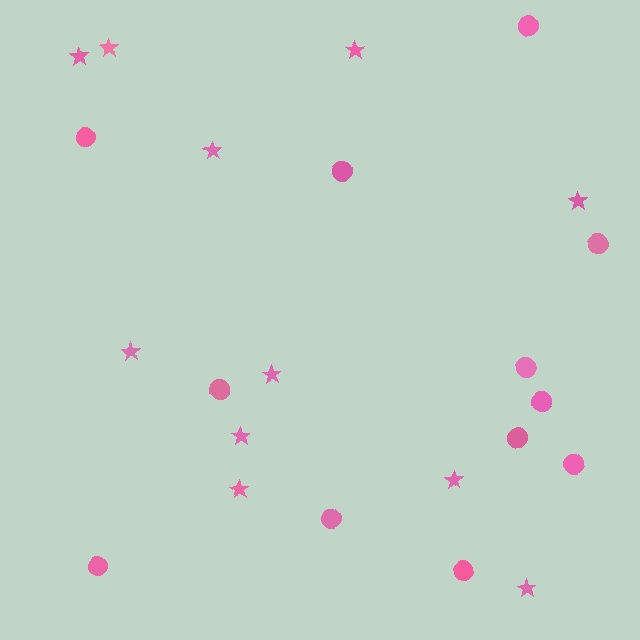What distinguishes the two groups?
There are 2 groups: one group of circles (12) and one group of stars (11).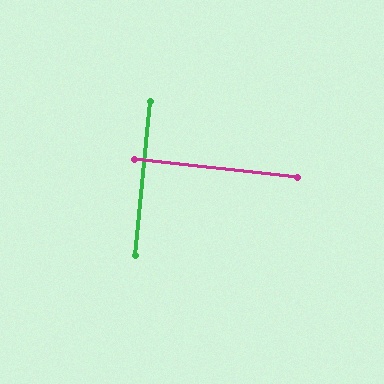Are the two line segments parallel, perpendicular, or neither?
Perpendicular — they meet at approximately 89°.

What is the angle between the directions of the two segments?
Approximately 89 degrees.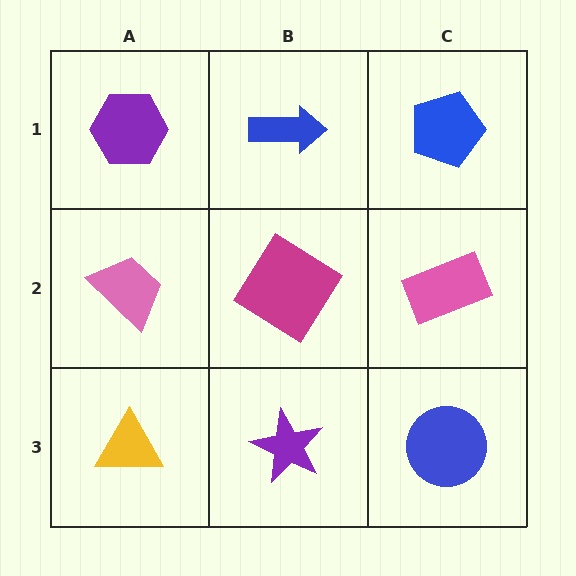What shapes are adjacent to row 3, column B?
A magenta diamond (row 2, column B), a yellow triangle (row 3, column A), a blue circle (row 3, column C).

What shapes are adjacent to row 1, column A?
A pink trapezoid (row 2, column A), a blue arrow (row 1, column B).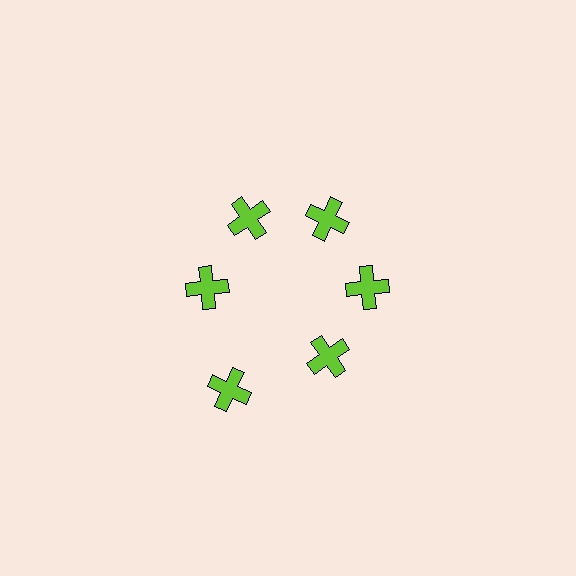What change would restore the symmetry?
The symmetry would be restored by moving it inward, back onto the ring so that all 6 crosses sit at equal angles and equal distance from the center.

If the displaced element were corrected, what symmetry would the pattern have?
It would have 6-fold rotational symmetry — the pattern would map onto itself every 60 degrees.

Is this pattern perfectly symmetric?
No. The 6 lime crosses are arranged in a ring, but one element near the 7 o'clock position is pushed outward from the center, breaking the 6-fold rotational symmetry.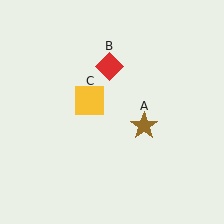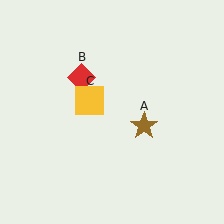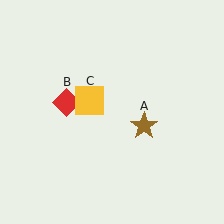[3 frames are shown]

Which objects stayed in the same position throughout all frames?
Brown star (object A) and yellow square (object C) remained stationary.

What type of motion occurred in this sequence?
The red diamond (object B) rotated counterclockwise around the center of the scene.